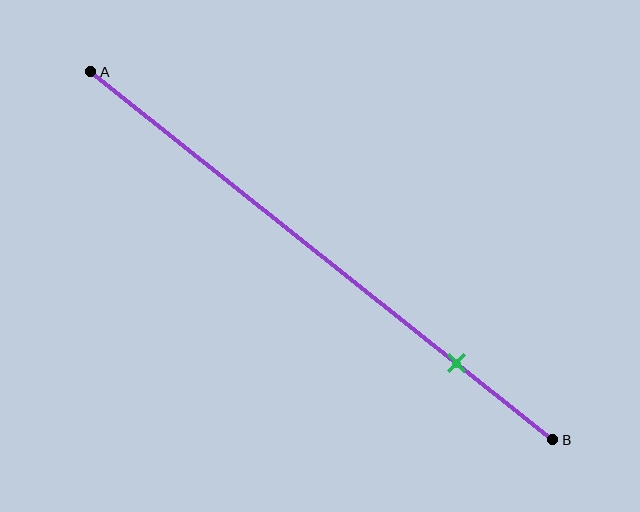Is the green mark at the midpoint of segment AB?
No, the mark is at about 80% from A, not at the 50% midpoint.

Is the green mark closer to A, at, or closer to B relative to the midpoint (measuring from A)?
The green mark is closer to point B than the midpoint of segment AB.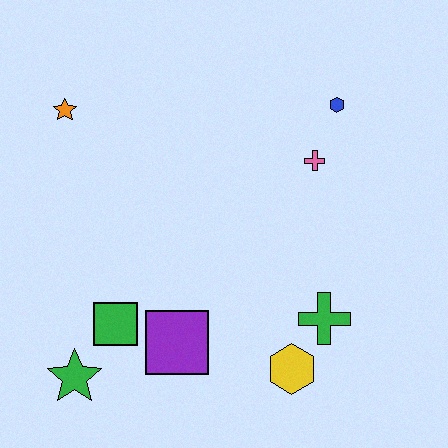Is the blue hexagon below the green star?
No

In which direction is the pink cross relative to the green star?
The pink cross is to the right of the green star.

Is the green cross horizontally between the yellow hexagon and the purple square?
No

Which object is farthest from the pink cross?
The green star is farthest from the pink cross.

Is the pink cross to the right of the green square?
Yes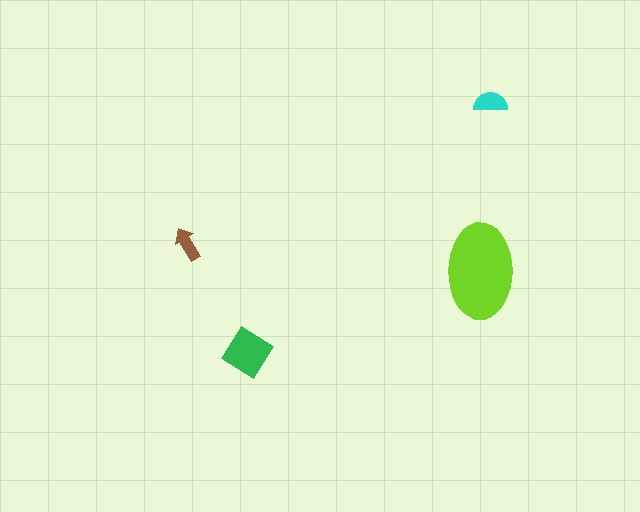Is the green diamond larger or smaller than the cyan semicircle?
Larger.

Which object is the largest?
The lime ellipse.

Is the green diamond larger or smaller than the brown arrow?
Larger.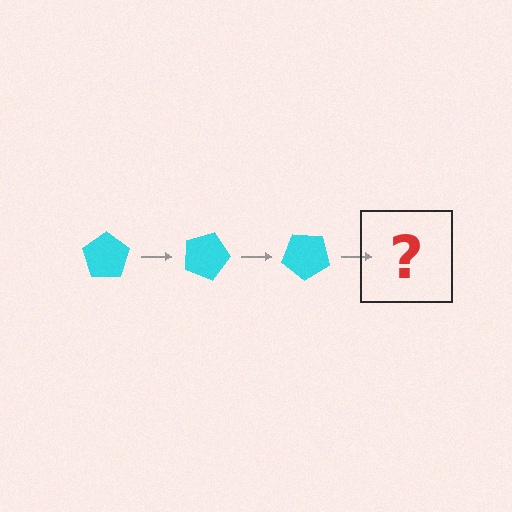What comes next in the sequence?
The next element should be a cyan pentagon rotated 60 degrees.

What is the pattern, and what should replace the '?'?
The pattern is that the pentagon rotates 20 degrees each step. The '?' should be a cyan pentagon rotated 60 degrees.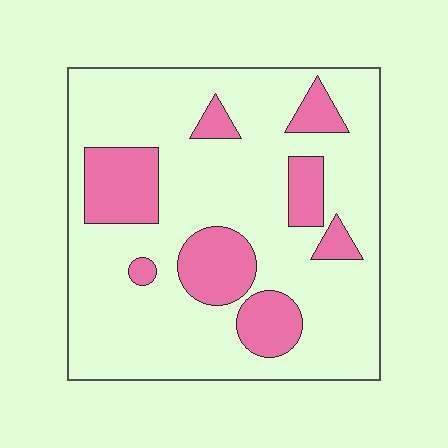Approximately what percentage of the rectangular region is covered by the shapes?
Approximately 20%.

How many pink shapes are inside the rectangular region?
8.